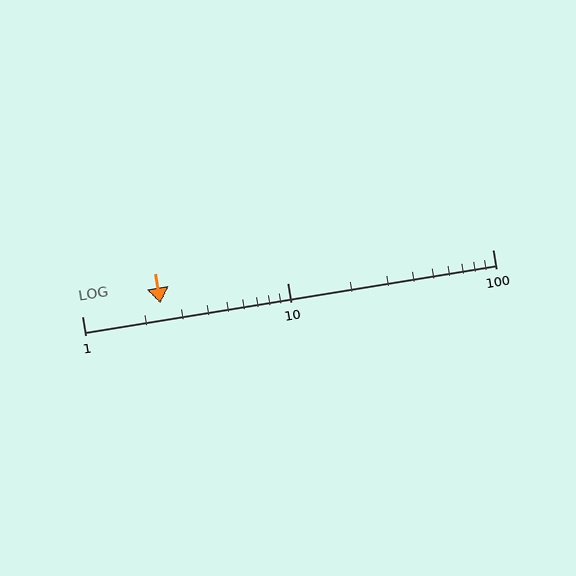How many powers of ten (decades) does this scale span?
The scale spans 2 decades, from 1 to 100.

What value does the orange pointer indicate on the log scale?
The pointer indicates approximately 2.4.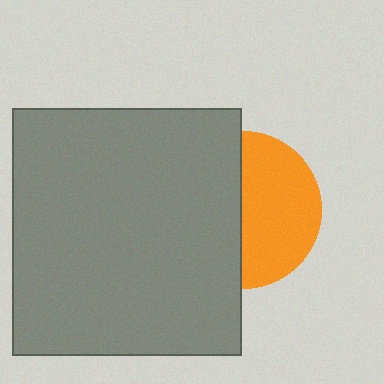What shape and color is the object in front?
The object in front is a gray rectangle.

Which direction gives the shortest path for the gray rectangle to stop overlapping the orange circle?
Moving left gives the shortest separation.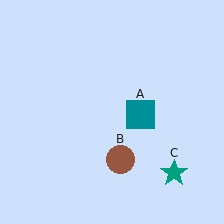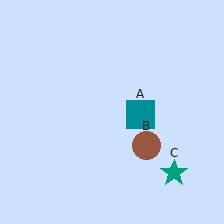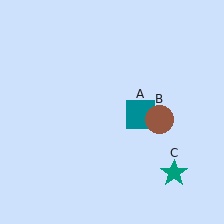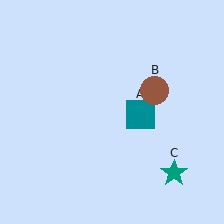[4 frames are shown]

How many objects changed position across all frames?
1 object changed position: brown circle (object B).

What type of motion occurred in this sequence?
The brown circle (object B) rotated counterclockwise around the center of the scene.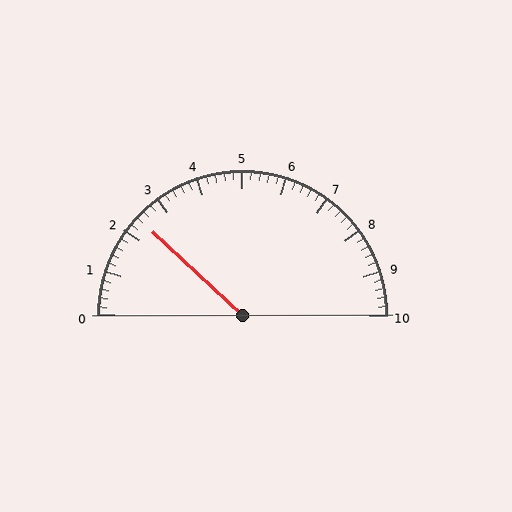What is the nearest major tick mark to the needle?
The nearest major tick mark is 2.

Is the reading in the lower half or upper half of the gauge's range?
The reading is in the lower half of the range (0 to 10).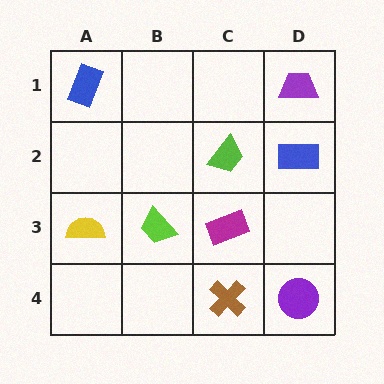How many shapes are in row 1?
2 shapes.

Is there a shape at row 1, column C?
No, that cell is empty.